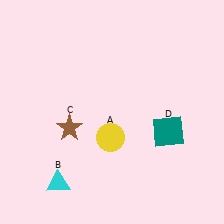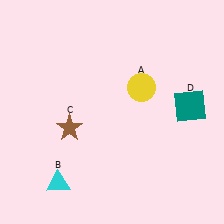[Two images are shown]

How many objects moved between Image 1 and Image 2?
2 objects moved between the two images.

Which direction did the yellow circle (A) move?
The yellow circle (A) moved up.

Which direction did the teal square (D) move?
The teal square (D) moved up.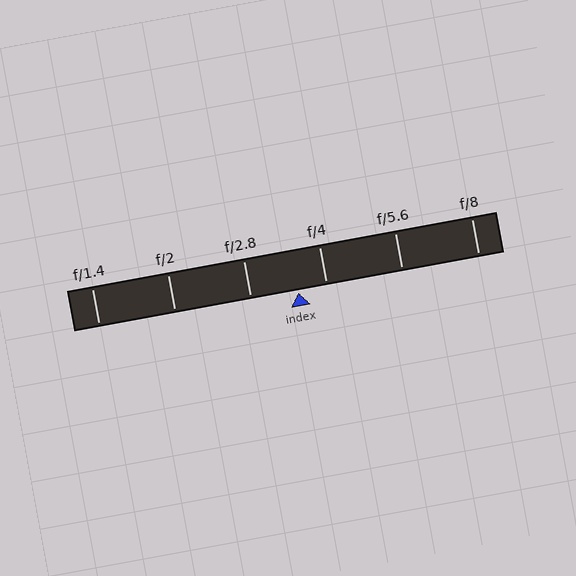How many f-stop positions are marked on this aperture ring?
There are 6 f-stop positions marked.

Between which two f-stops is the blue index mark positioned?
The index mark is between f/2.8 and f/4.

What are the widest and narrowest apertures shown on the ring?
The widest aperture shown is f/1.4 and the narrowest is f/8.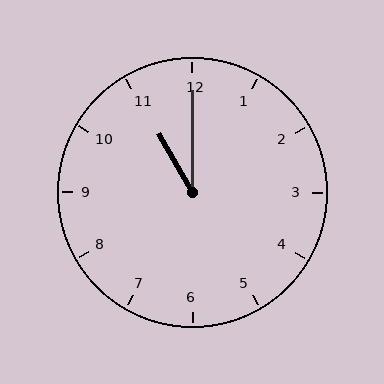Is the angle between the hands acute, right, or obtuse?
It is acute.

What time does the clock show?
11:00.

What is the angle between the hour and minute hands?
Approximately 30 degrees.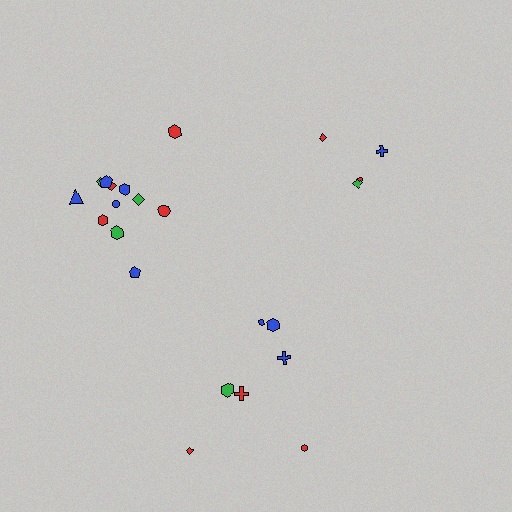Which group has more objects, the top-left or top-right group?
The top-left group.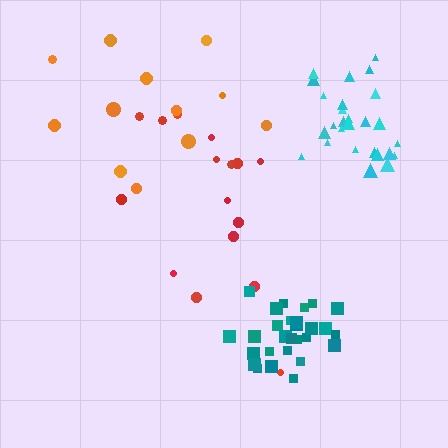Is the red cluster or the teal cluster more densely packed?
Teal.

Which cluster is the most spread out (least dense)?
Orange.